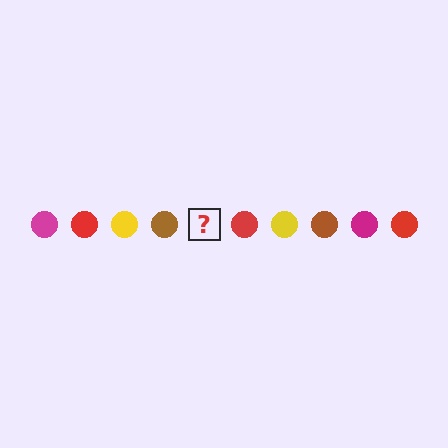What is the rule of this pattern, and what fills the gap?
The rule is that the pattern cycles through magenta, red, yellow, brown circles. The gap should be filled with a magenta circle.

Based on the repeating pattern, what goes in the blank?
The blank should be a magenta circle.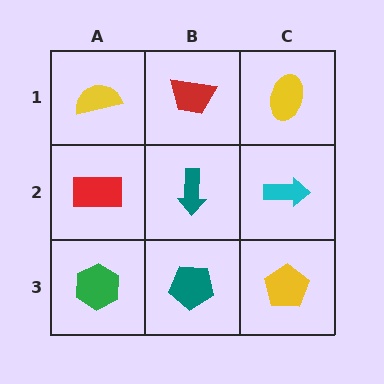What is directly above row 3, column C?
A cyan arrow.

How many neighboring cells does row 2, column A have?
3.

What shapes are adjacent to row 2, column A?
A yellow semicircle (row 1, column A), a green hexagon (row 3, column A), a teal arrow (row 2, column B).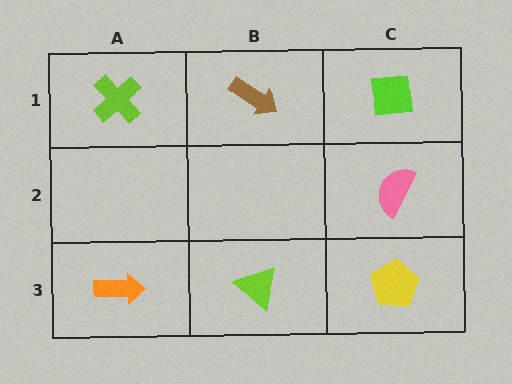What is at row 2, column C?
A pink semicircle.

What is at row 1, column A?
A lime cross.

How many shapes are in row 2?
1 shape.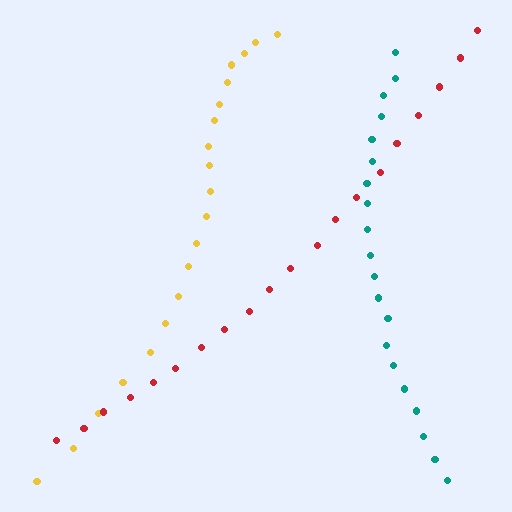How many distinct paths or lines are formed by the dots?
There are 3 distinct paths.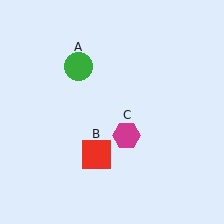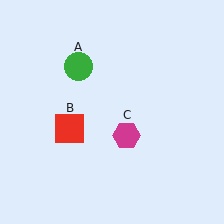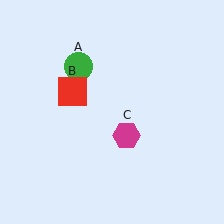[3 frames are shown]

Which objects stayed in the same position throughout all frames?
Green circle (object A) and magenta hexagon (object C) remained stationary.